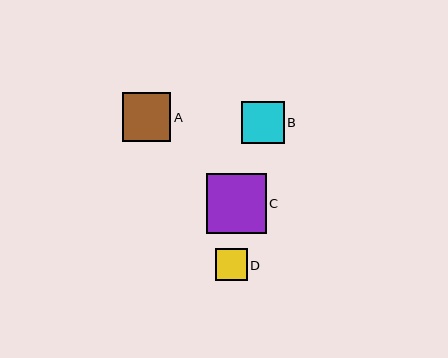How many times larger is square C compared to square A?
Square C is approximately 1.2 times the size of square A.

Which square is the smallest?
Square D is the smallest with a size of approximately 32 pixels.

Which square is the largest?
Square C is the largest with a size of approximately 59 pixels.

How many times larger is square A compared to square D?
Square A is approximately 1.5 times the size of square D.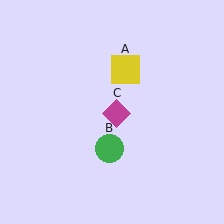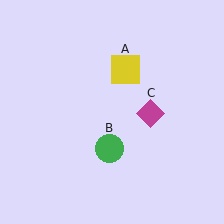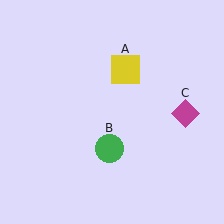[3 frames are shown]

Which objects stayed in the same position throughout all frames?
Yellow square (object A) and green circle (object B) remained stationary.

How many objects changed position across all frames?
1 object changed position: magenta diamond (object C).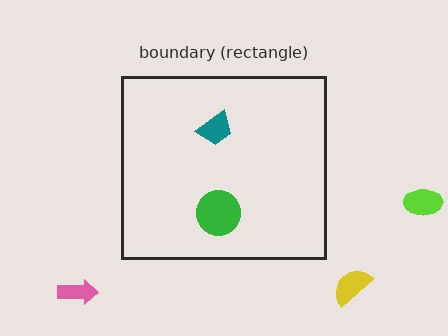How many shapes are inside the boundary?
2 inside, 3 outside.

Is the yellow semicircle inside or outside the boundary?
Outside.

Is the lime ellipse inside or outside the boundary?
Outside.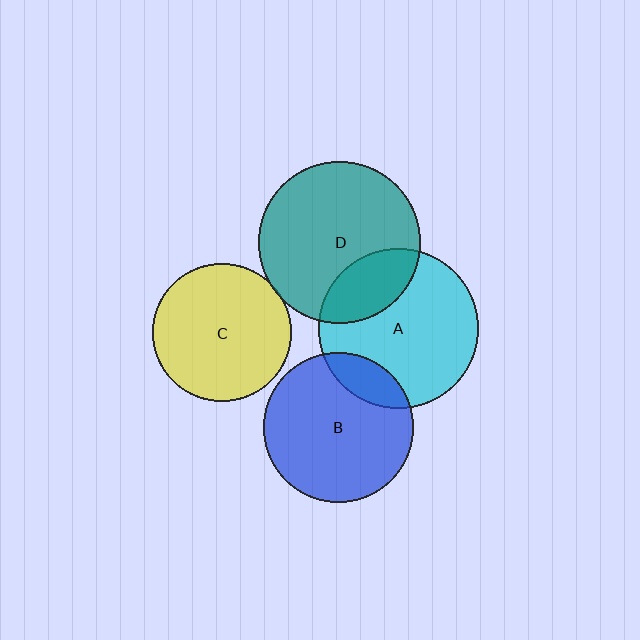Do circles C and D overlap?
Yes.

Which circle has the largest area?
Circle D (teal).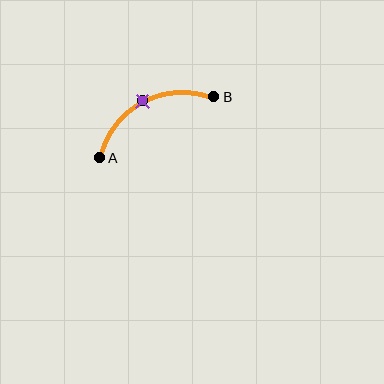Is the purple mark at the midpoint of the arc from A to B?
Yes. The purple mark lies on the arc at equal arc-length from both A and B — it is the arc midpoint.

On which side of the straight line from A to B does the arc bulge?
The arc bulges above the straight line connecting A and B.